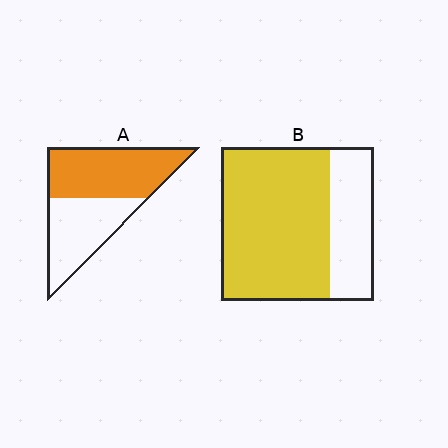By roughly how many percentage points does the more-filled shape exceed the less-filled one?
By roughly 15 percentage points (B over A).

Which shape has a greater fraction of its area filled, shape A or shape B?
Shape B.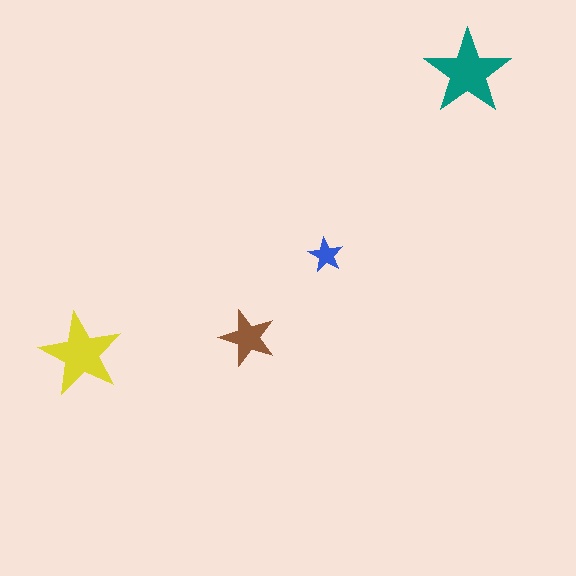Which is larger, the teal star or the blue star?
The teal one.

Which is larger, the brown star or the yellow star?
The yellow one.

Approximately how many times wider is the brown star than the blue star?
About 1.5 times wider.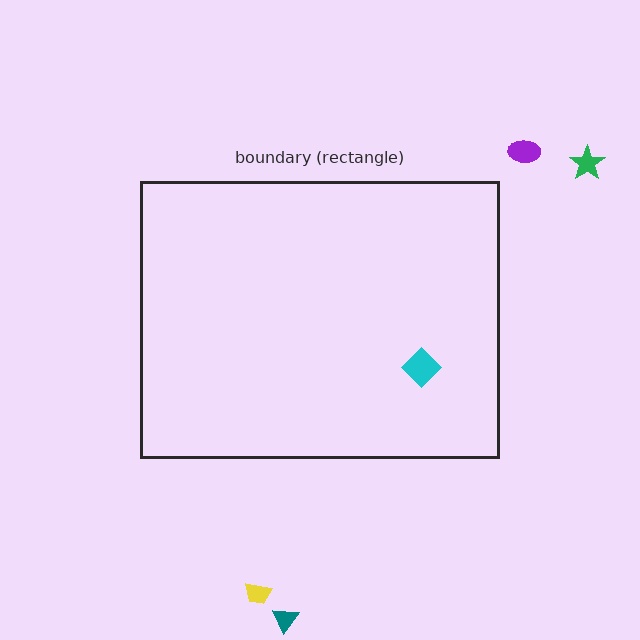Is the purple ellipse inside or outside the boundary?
Outside.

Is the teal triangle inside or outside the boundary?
Outside.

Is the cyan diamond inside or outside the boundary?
Inside.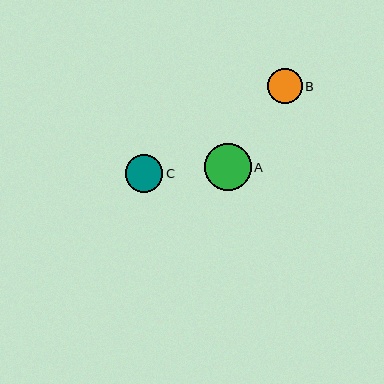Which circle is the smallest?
Circle B is the smallest with a size of approximately 35 pixels.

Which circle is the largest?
Circle A is the largest with a size of approximately 47 pixels.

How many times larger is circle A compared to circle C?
Circle A is approximately 1.2 times the size of circle C.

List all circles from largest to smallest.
From largest to smallest: A, C, B.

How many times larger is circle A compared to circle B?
Circle A is approximately 1.3 times the size of circle B.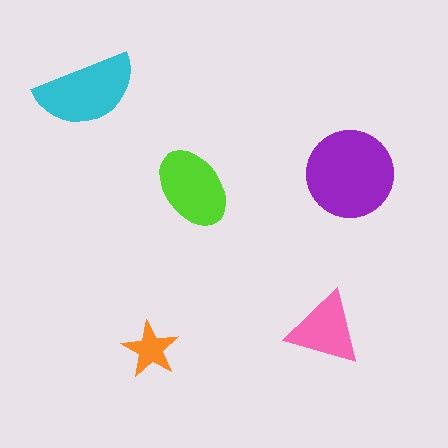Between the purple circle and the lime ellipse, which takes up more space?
The purple circle.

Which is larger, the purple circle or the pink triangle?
The purple circle.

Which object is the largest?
The purple circle.